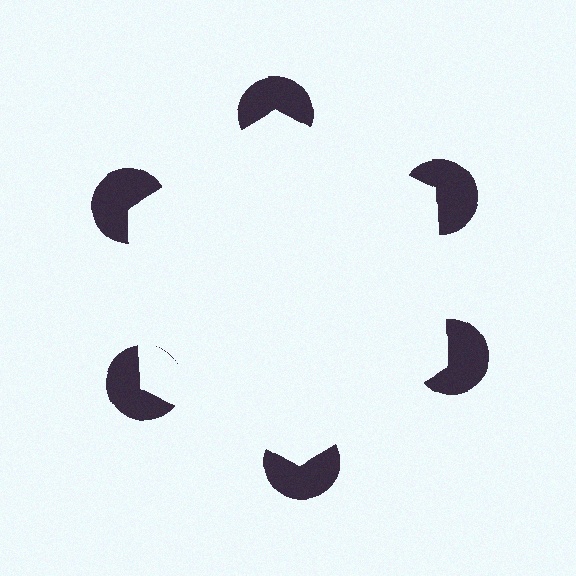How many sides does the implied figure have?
6 sides.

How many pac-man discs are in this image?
There are 6 — one at each vertex of the illusory hexagon.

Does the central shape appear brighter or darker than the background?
It typically appears slightly brighter than the background, even though no actual brightness change is drawn.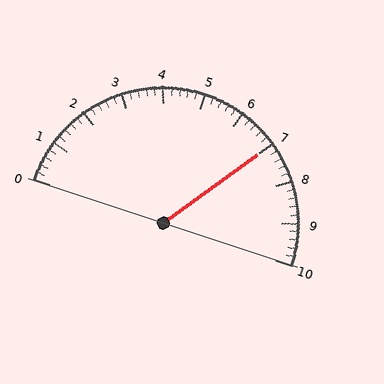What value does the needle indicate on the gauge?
The needle indicates approximately 7.0.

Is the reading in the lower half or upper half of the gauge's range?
The reading is in the upper half of the range (0 to 10).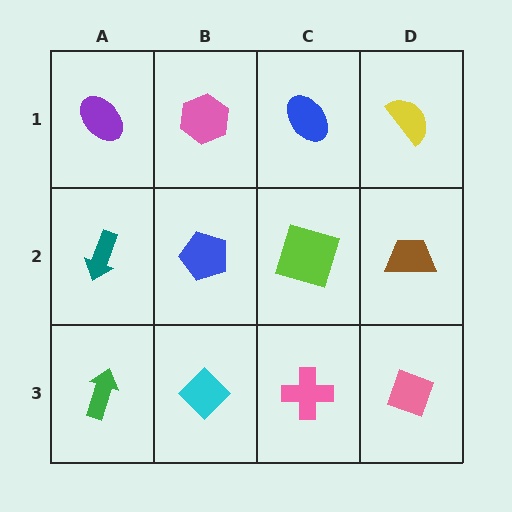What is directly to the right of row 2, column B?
A lime square.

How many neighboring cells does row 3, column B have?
3.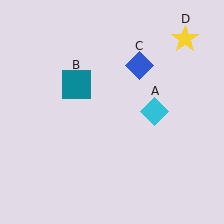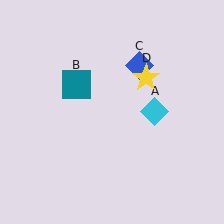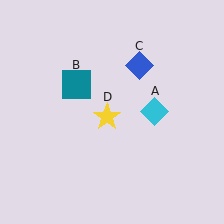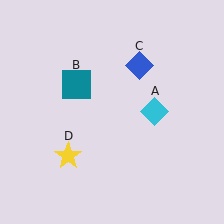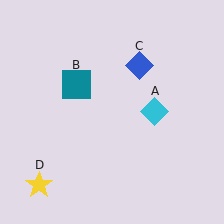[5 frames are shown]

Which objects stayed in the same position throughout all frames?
Cyan diamond (object A) and teal square (object B) and blue diamond (object C) remained stationary.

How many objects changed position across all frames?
1 object changed position: yellow star (object D).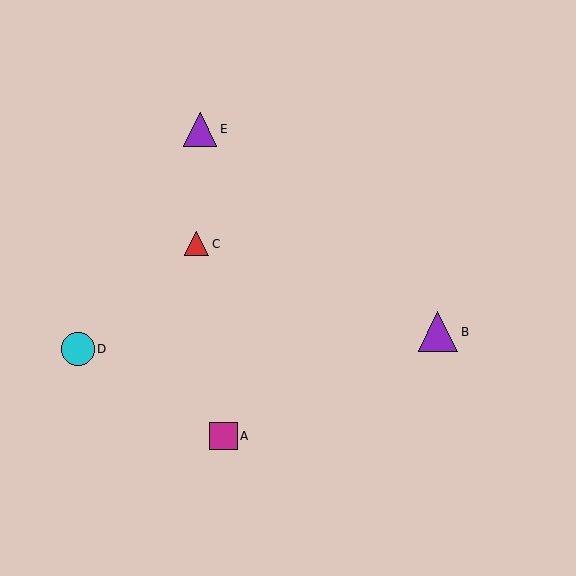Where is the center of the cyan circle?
The center of the cyan circle is at (78, 349).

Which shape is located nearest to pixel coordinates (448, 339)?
The purple triangle (labeled B) at (438, 332) is nearest to that location.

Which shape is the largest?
The purple triangle (labeled B) is the largest.